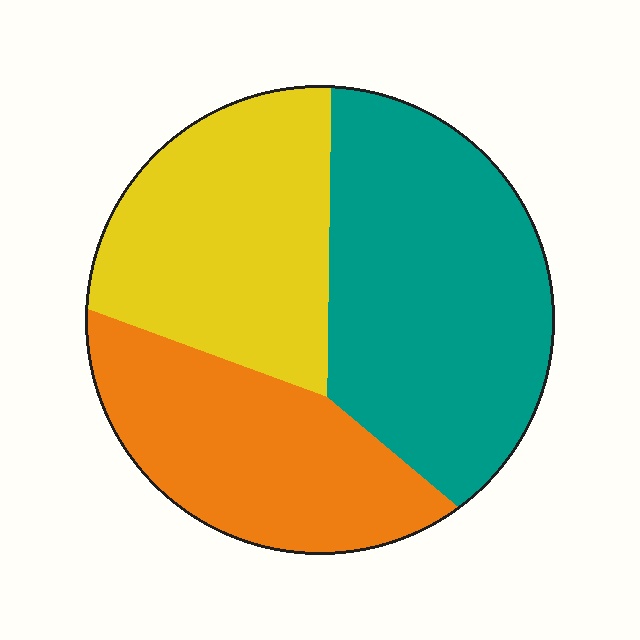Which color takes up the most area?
Teal, at roughly 40%.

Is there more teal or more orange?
Teal.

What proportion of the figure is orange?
Orange takes up about one quarter (1/4) of the figure.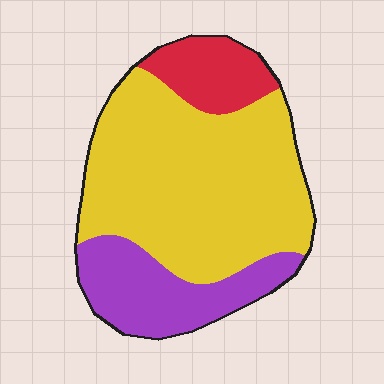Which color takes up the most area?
Yellow, at roughly 65%.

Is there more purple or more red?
Purple.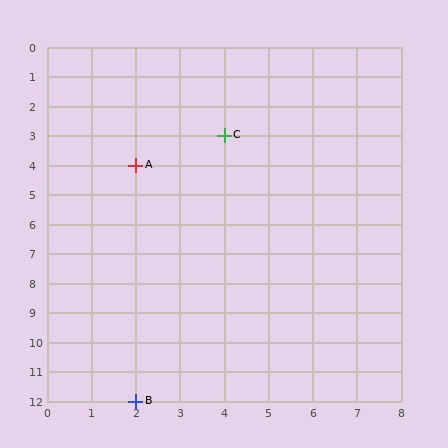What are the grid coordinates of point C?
Point C is at grid coordinates (4, 3).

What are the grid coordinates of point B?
Point B is at grid coordinates (2, 12).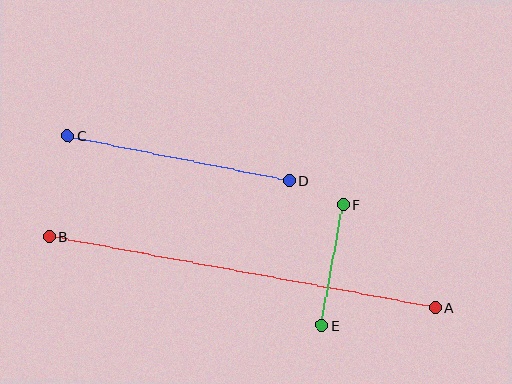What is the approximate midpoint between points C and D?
The midpoint is at approximately (179, 158) pixels.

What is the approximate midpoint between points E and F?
The midpoint is at approximately (332, 265) pixels.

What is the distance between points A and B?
The distance is approximately 393 pixels.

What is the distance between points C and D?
The distance is approximately 226 pixels.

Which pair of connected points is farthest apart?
Points A and B are farthest apart.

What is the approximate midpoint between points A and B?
The midpoint is at approximately (242, 272) pixels.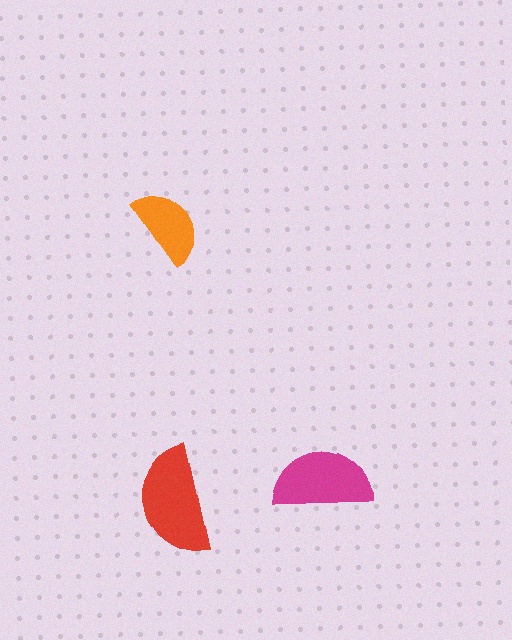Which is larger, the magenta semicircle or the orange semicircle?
The magenta one.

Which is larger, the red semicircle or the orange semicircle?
The red one.